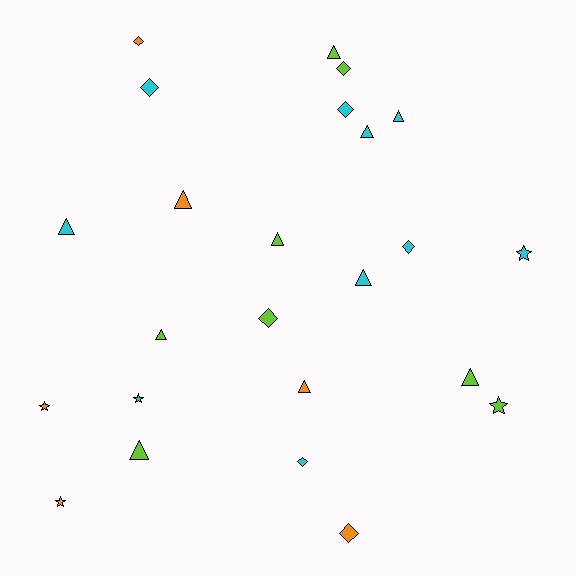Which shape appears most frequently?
Triangle, with 11 objects.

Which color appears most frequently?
Cyan, with 10 objects.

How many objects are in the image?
There are 24 objects.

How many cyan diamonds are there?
There are 4 cyan diamonds.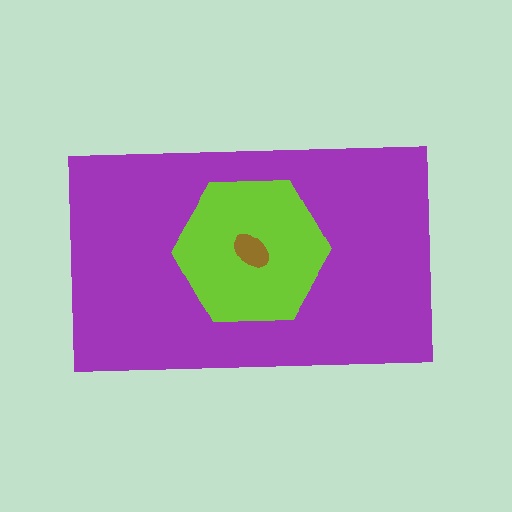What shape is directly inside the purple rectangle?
The lime hexagon.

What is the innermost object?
The brown ellipse.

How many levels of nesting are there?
3.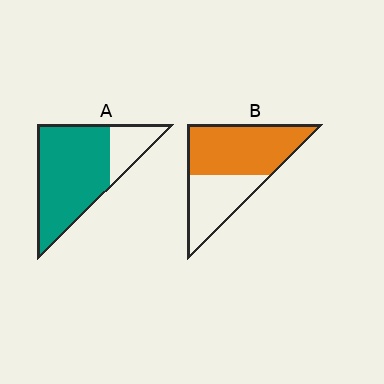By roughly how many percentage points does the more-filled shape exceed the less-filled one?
By roughly 15 percentage points (A over B).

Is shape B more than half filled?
Yes.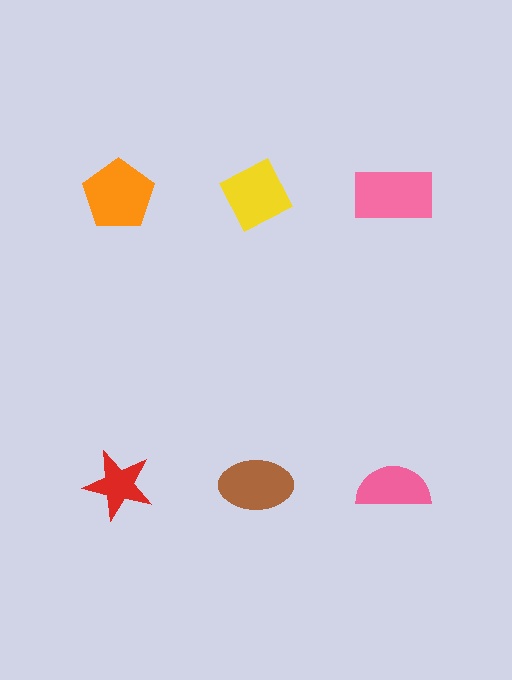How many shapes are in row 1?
3 shapes.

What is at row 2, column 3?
A pink semicircle.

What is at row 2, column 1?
A red star.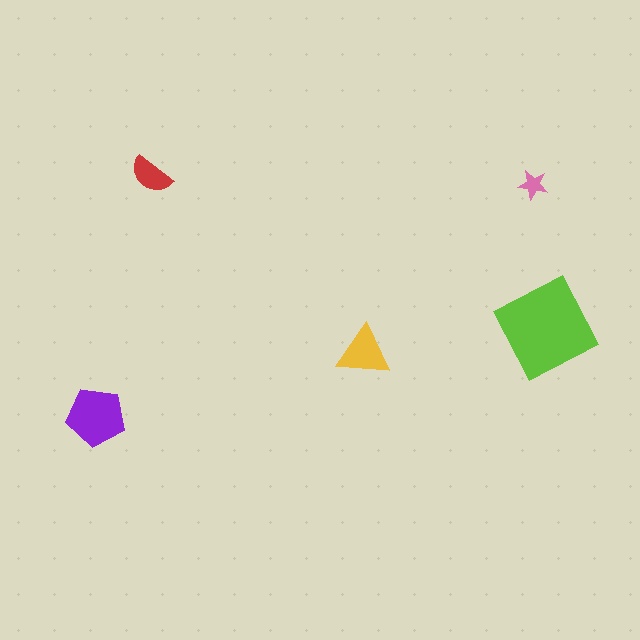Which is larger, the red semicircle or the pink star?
The red semicircle.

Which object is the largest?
The lime diamond.